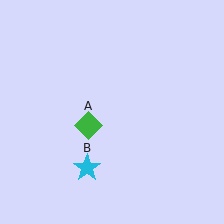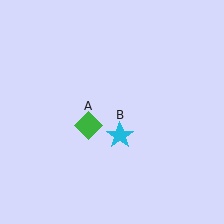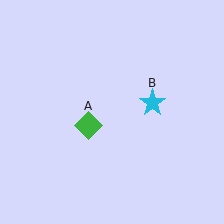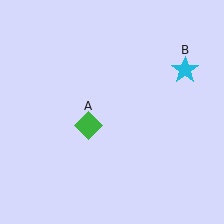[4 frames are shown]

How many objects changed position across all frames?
1 object changed position: cyan star (object B).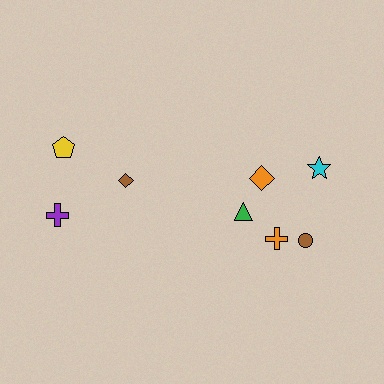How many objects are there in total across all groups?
There are 8 objects.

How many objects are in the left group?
There are 3 objects.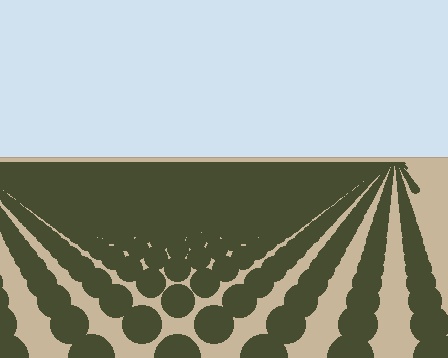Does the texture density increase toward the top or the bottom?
Density increases toward the top.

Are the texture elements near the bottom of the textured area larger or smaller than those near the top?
Larger. Near the bottom, elements are closer to the viewer and appear at a bigger on-screen size.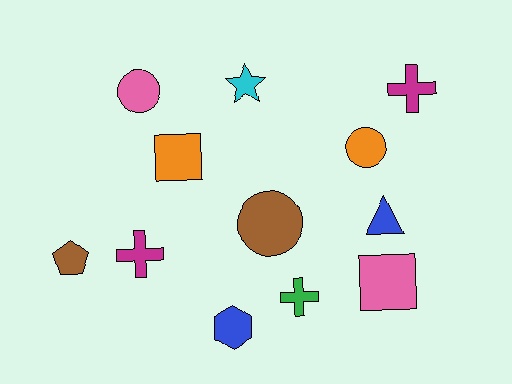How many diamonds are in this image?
There are no diamonds.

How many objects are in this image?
There are 12 objects.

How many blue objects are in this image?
There are 2 blue objects.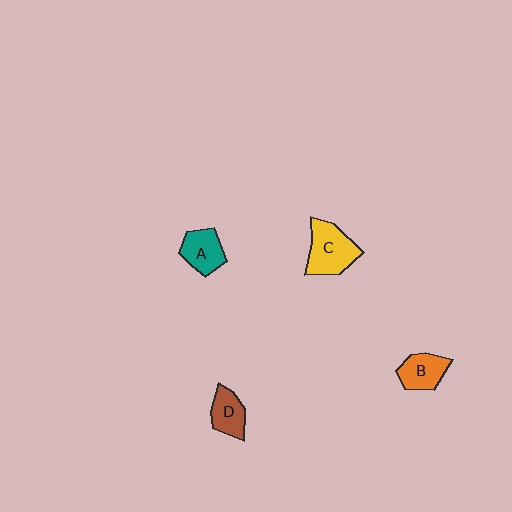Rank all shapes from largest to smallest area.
From largest to smallest: C (yellow), A (teal), B (orange), D (brown).